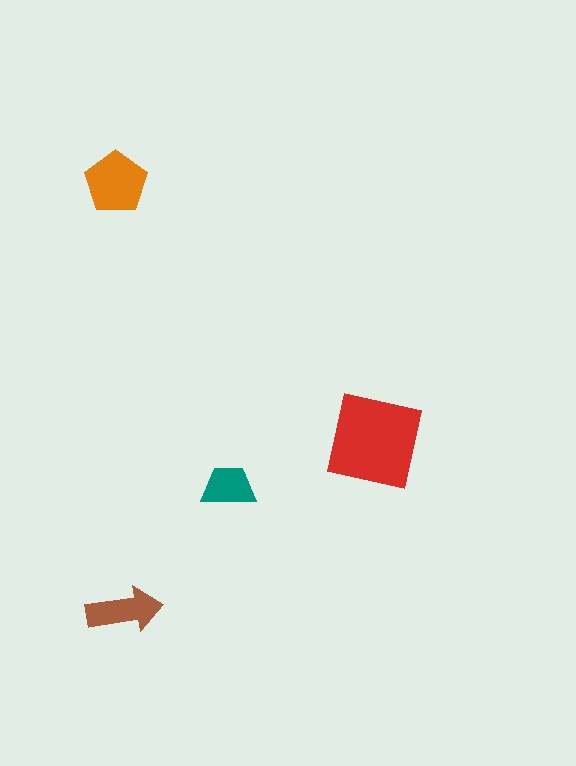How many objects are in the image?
There are 4 objects in the image.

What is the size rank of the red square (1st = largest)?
1st.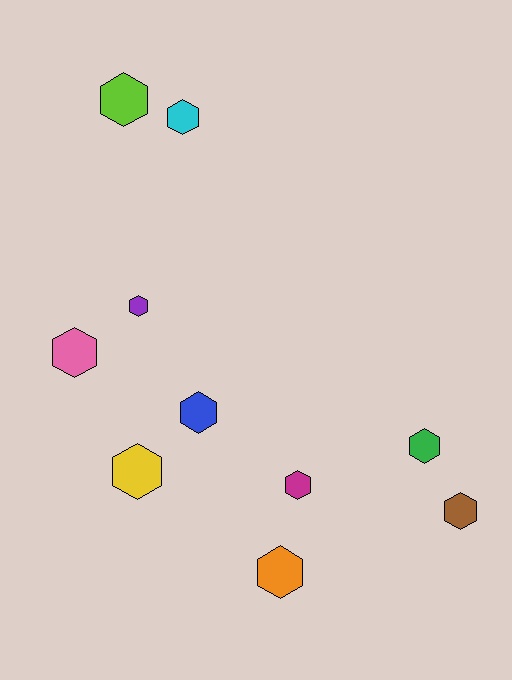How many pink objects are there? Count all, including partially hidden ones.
There is 1 pink object.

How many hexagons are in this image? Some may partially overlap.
There are 10 hexagons.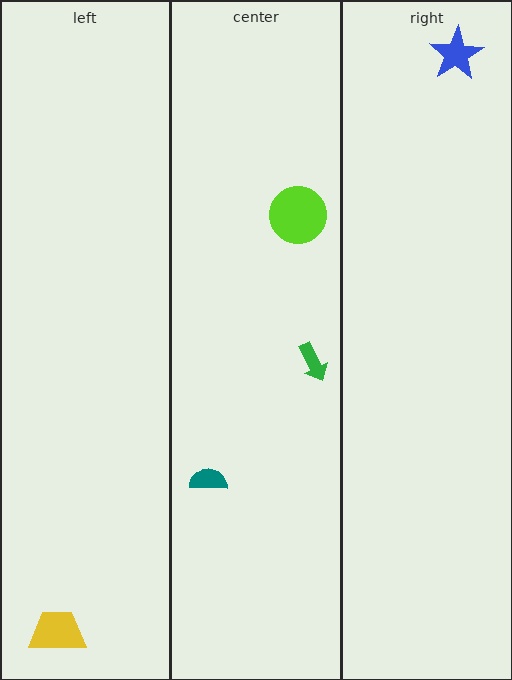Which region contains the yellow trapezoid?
The left region.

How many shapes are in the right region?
1.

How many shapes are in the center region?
3.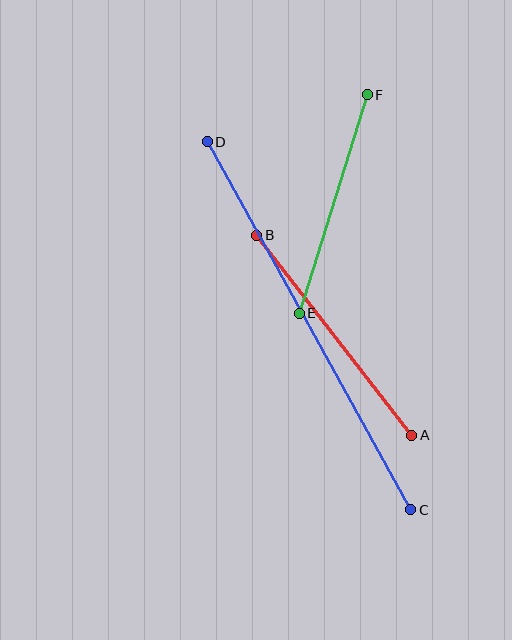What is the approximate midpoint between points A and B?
The midpoint is at approximately (334, 335) pixels.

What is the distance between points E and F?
The distance is approximately 229 pixels.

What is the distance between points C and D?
The distance is approximately 421 pixels.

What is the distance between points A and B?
The distance is approximately 253 pixels.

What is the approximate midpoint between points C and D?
The midpoint is at approximately (309, 326) pixels.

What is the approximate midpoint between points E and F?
The midpoint is at approximately (333, 204) pixels.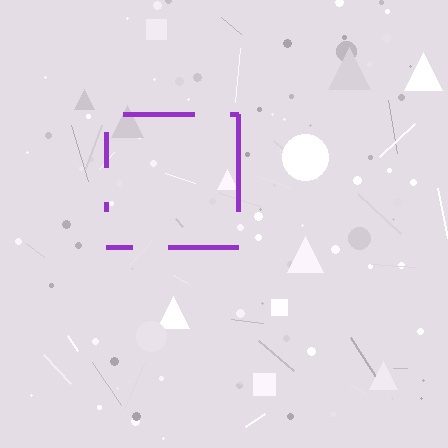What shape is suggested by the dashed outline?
The dashed outline suggests a square.